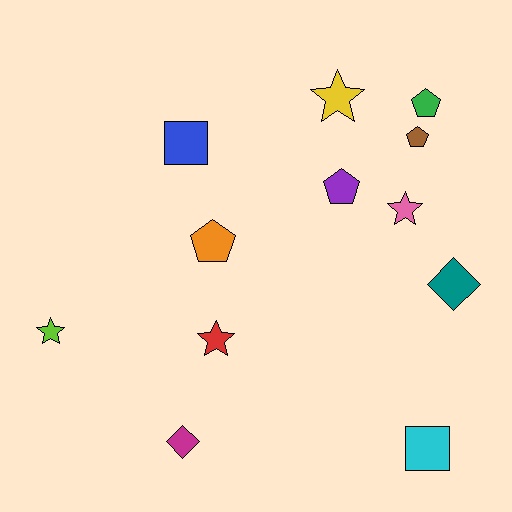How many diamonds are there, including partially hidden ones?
There are 2 diamonds.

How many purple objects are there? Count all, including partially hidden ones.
There is 1 purple object.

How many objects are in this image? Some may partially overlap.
There are 12 objects.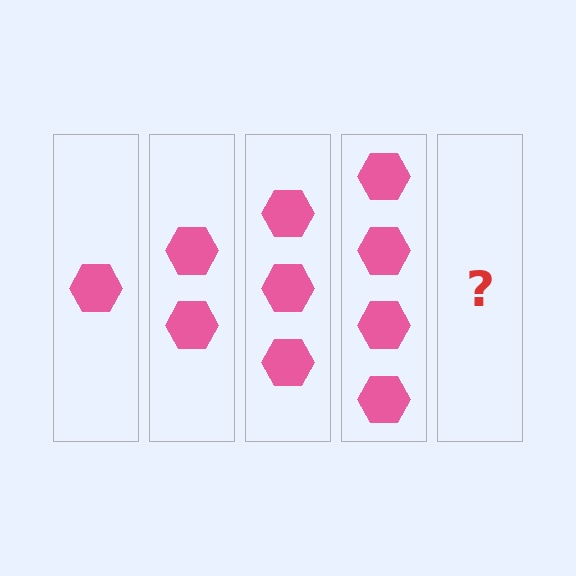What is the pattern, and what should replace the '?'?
The pattern is that each step adds one more hexagon. The '?' should be 5 hexagons.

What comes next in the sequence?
The next element should be 5 hexagons.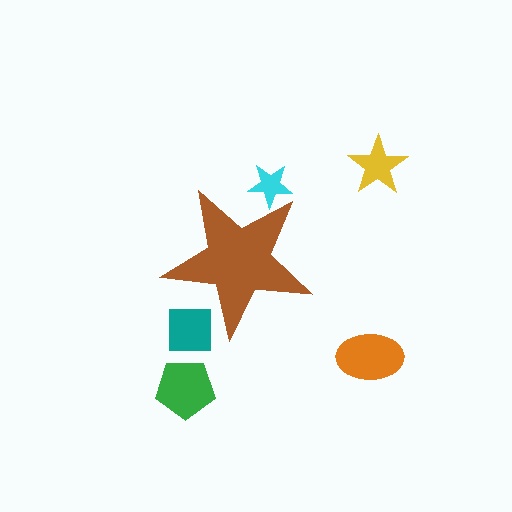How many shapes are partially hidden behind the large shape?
2 shapes are partially hidden.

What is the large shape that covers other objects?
A brown star.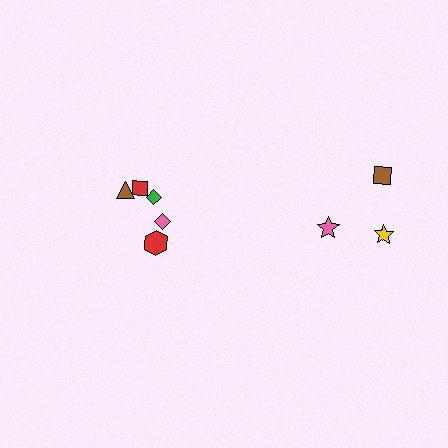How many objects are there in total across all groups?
There are 8 objects.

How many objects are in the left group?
There are 5 objects.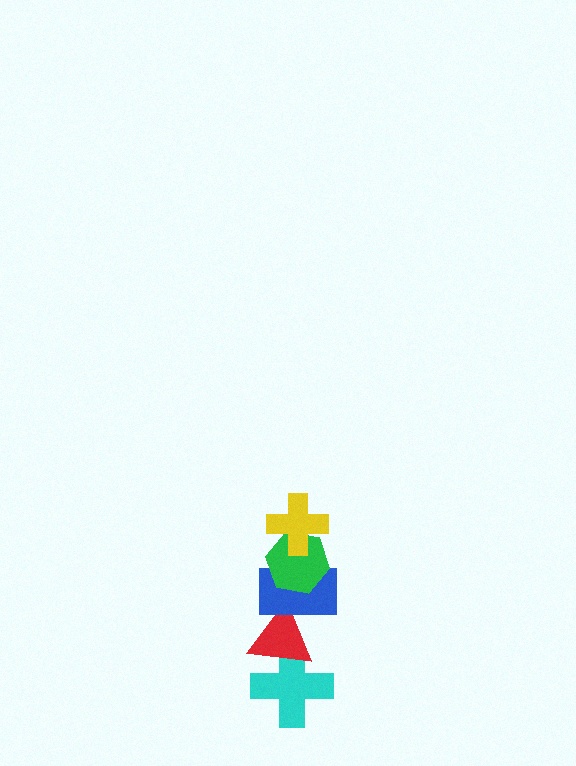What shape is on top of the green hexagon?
The yellow cross is on top of the green hexagon.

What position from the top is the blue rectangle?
The blue rectangle is 3rd from the top.